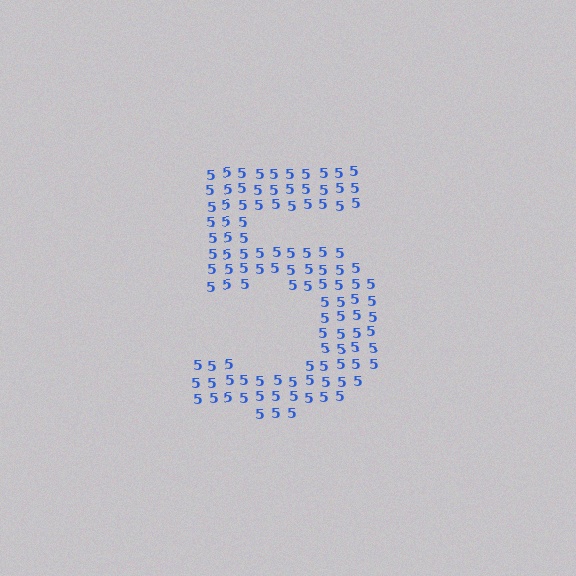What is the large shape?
The large shape is the digit 5.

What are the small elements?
The small elements are digit 5's.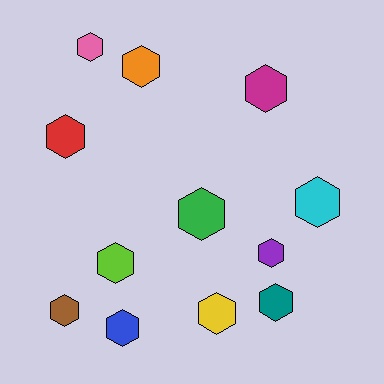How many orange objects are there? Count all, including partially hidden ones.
There is 1 orange object.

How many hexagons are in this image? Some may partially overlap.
There are 12 hexagons.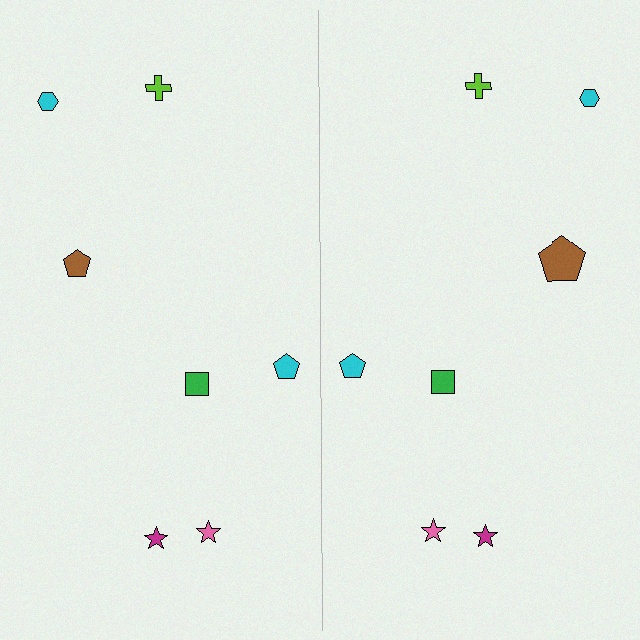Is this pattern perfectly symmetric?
No, the pattern is not perfectly symmetric. The brown pentagon on the right side has a different size than its mirror counterpart.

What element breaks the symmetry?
The brown pentagon on the right side has a different size than its mirror counterpart.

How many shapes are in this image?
There are 14 shapes in this image.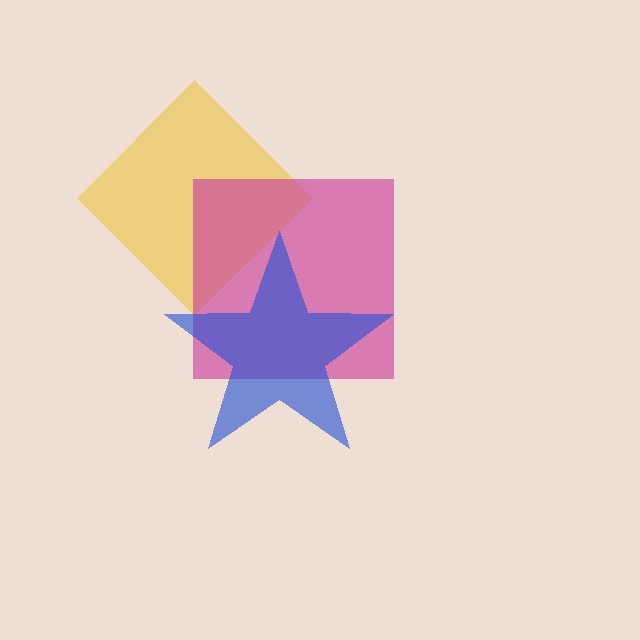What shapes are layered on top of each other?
The layered shapes are: a yellow diamond, a magenta square, a blue star.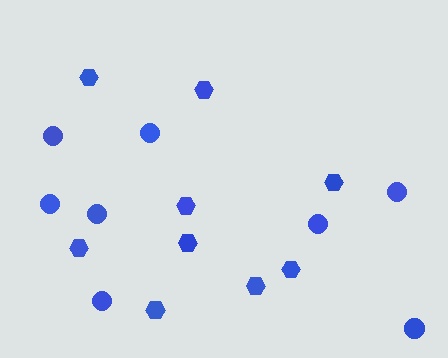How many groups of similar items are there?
There are 2 groups: one group of hexagons (9) and one group of circles (8).